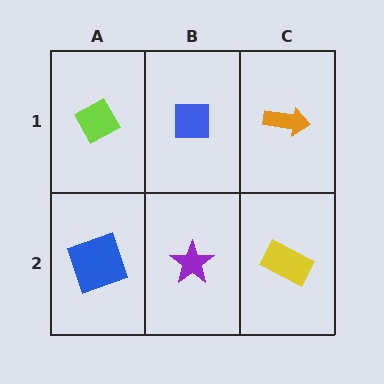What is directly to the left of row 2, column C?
A purple star.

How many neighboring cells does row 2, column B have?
3.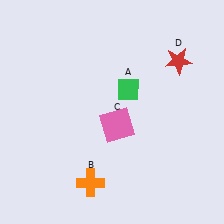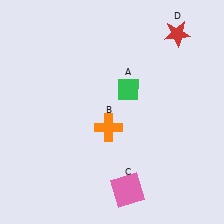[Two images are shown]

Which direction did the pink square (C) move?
The pink square (C) moved down.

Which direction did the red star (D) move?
The red star (D) moved up.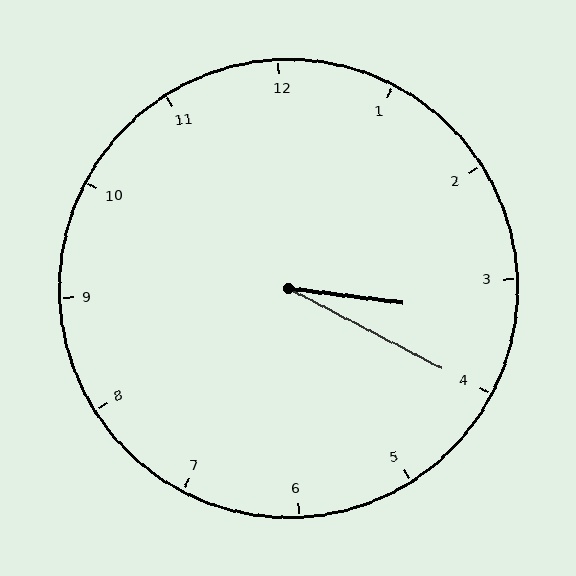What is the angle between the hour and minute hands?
Approximately 20 degrees.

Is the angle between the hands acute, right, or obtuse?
It is acute.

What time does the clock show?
3:20.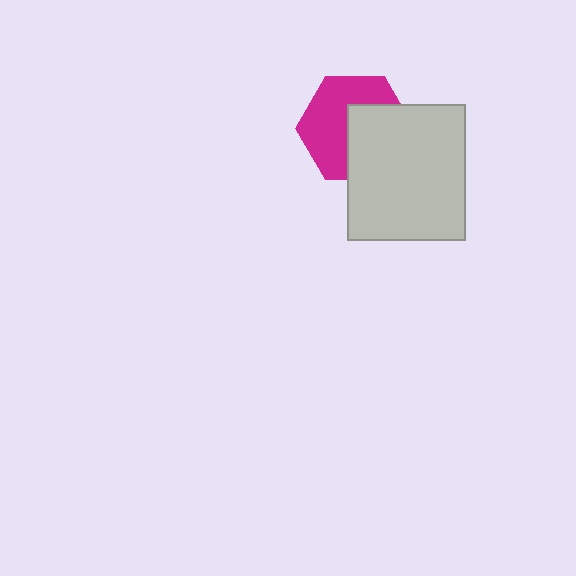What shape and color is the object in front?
The object in front is a light gray rectangle.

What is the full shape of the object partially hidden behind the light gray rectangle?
The partially hidden object is a magenta hexagon.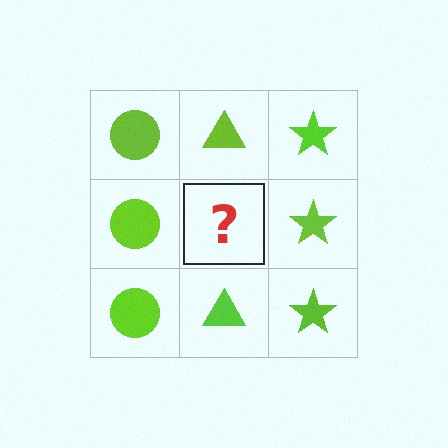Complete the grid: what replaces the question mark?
The question mark should be replaced with a lime triangle.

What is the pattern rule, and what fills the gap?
The rule is that each column has a consistent shape. The gap should be filled with a lime triangle.